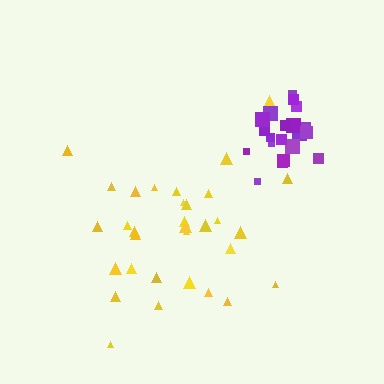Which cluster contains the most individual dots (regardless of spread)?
Yellow (32).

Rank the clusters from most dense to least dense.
purple, yellow.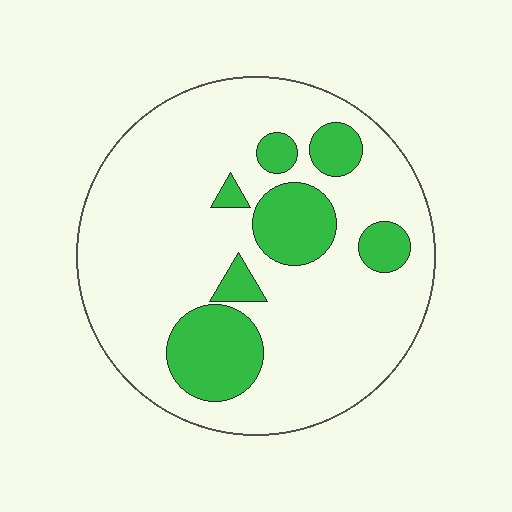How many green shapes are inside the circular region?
7.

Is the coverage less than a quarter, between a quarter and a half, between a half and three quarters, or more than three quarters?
Less than a quarter.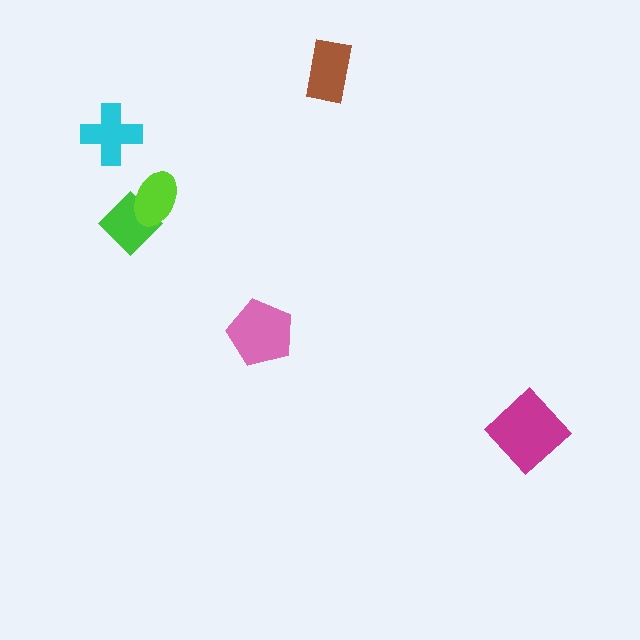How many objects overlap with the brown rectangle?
0 objects overlap with the brown rectangle.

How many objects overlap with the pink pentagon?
0 objects overlap with the pink pentagon.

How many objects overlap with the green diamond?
1 object overlaps with the green diamond.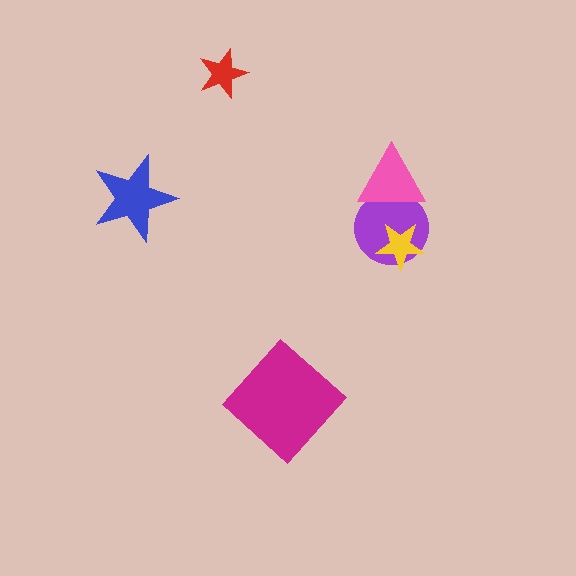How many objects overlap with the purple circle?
2 objects overlap with the purple circle.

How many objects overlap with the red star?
0 objects overlap with the red star.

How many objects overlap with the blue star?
0 objects overlap with the blue star.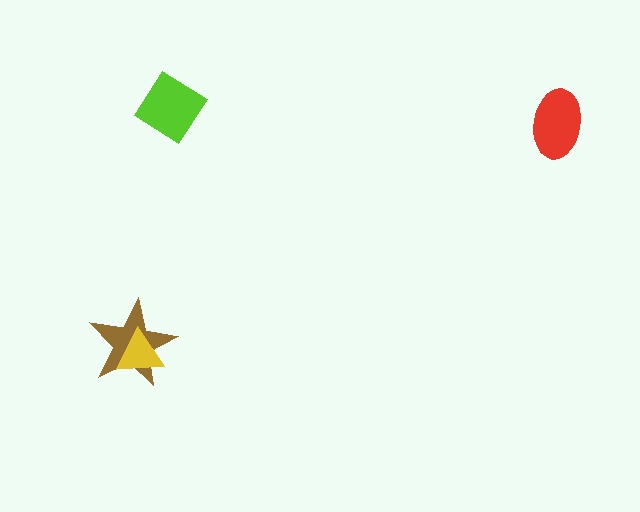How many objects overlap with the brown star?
1 object overlaps with the brown star.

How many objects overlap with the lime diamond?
0 objects overlap with the lime diamond.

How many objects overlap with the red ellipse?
0 objects overlap with the red ellipse.